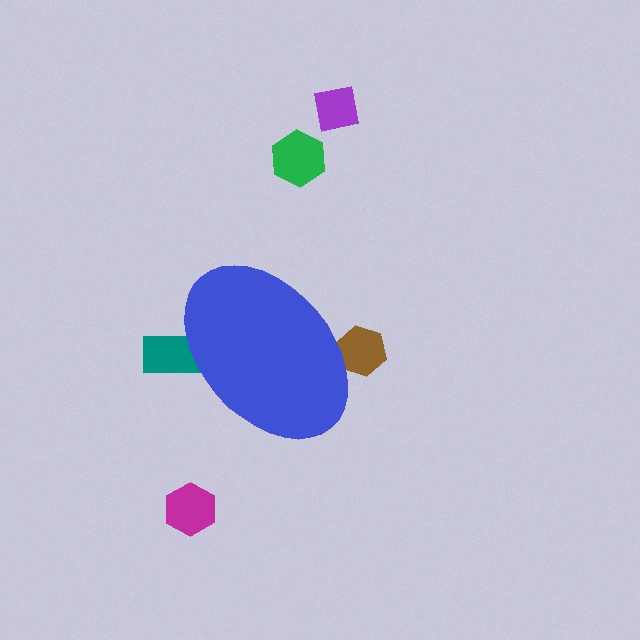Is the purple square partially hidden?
No, the purple square is fully visible.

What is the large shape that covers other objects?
A blue ellipse.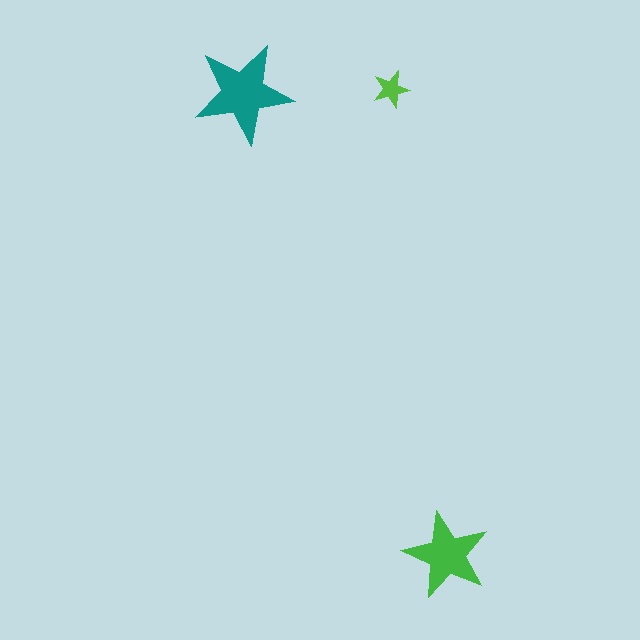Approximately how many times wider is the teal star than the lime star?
About 2.5 times wider.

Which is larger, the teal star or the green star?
The teal one.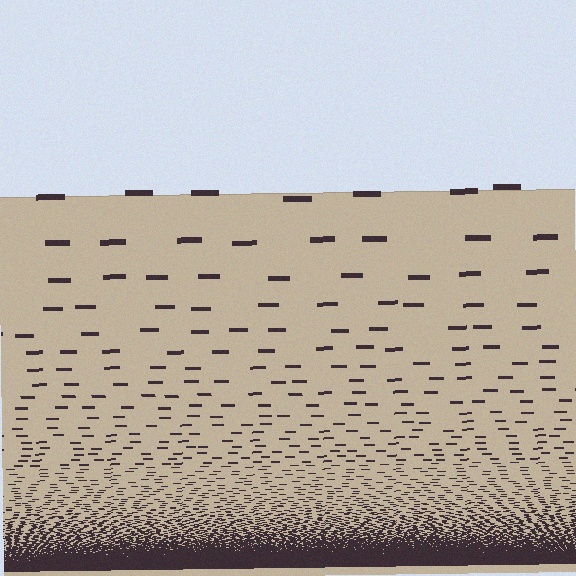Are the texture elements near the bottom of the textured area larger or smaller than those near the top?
Smaller. The gradient is inverted — elements near the bottom are smaller and denser.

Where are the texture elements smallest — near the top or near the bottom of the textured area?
Near the bottom.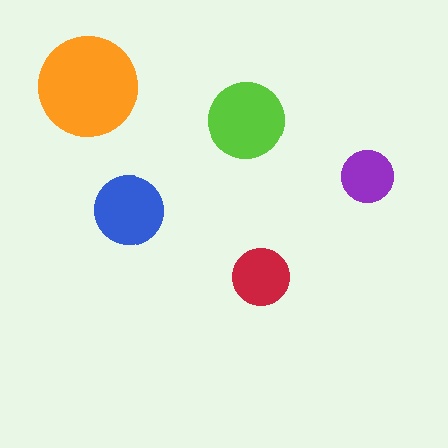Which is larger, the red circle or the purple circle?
The red one.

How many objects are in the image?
There are 5 objects in the image.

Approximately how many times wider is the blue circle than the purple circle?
About 1.5 times wider.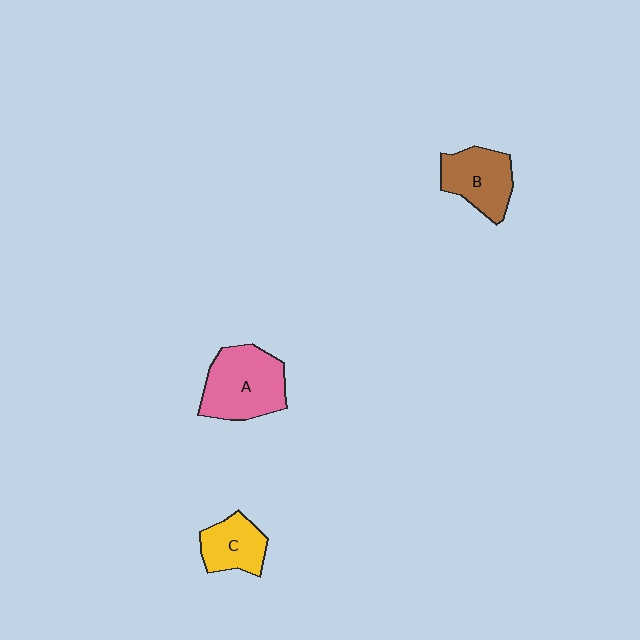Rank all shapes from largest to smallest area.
From largest to smallest: A (pink), B (brown), C (yellow).